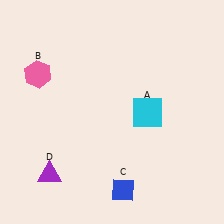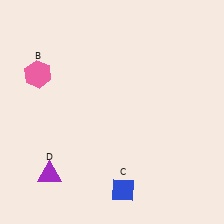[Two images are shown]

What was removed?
The cyan square (A) was removed in Image 2.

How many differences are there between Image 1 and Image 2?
There is 1 difference between the two images.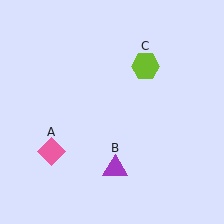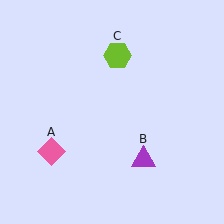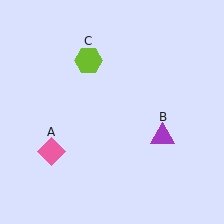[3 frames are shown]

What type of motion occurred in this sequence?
The purple triangle (object B), lime hexagon (object C) rotated counterclockwise around the center of the scene.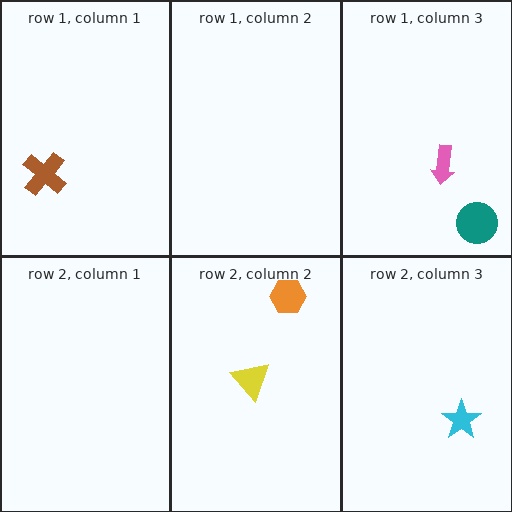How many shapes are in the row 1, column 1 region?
1.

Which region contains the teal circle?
The row 1, column 3 region.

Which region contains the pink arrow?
The row 1, column 3 region.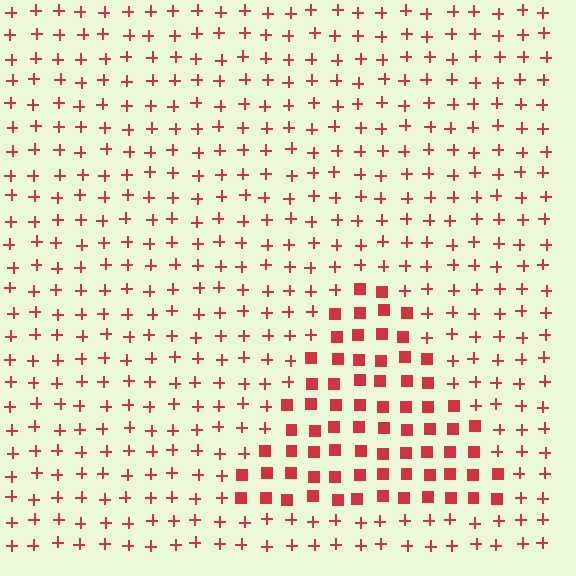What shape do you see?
I see a triangle.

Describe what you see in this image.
The image is filled with small red elements arranged in a uniform grid. A triangle-shaped region contains squares, while the surrounding area contains plus signs. The boundary is defined purely by the change in element shape.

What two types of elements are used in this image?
The image uses squares inside the triangle region and plus signs outside it.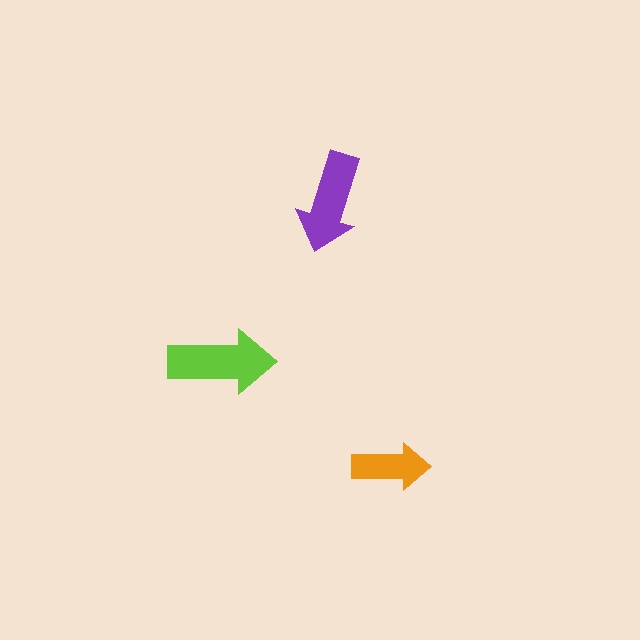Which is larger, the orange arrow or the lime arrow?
The lime one.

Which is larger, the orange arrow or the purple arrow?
The purple one.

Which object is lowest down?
The orange arrow is bottommost.